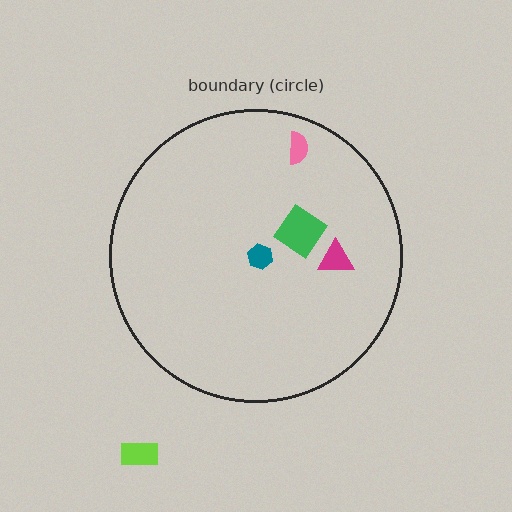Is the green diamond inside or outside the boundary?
Inside.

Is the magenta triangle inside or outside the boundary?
Inside.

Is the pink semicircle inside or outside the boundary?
Inside.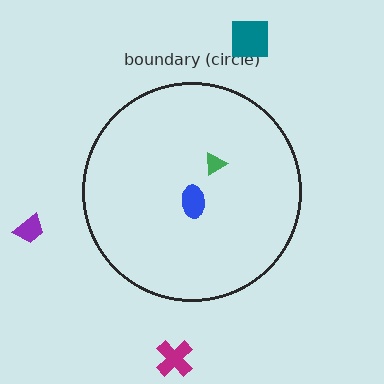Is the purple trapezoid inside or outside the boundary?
Outside.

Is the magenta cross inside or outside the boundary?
Outside.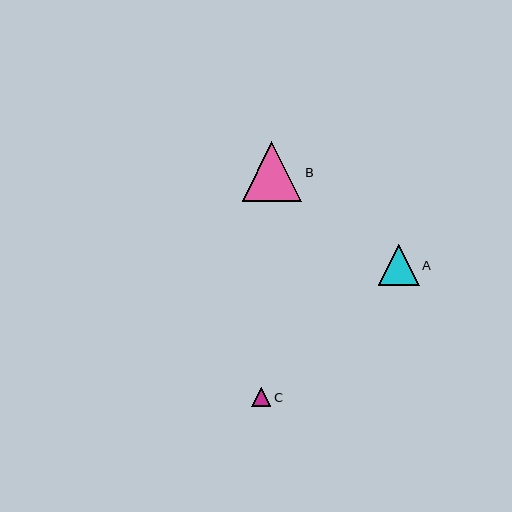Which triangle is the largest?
Triangle B is the largest with a size of approximately 60 pixels.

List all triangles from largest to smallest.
From largest to smallest: B, A, C.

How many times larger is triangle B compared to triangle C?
Triangle B is approximately 3.1 times the size of triangle C.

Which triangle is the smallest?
Triangle C is the smallest with a size of approximately 19 pixels.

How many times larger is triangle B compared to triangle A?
Triangle B is approximately 1.4 times the size of triangle A.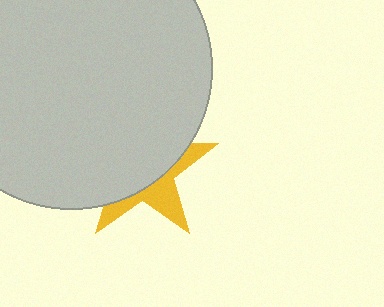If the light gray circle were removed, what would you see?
You would see the complete yellow star.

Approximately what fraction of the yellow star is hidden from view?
Roughly 66% of the yellow star is hidden behind the light gray circle.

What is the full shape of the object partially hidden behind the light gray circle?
The partially hidden object is a yellow star.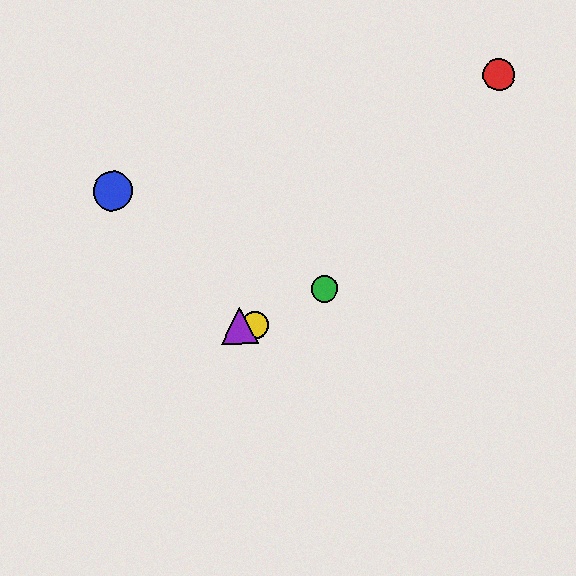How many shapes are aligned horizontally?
2 shapes (the yellow circle, the purple triangle) are aligned horizontally.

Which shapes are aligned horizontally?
The yellow circle, the purple triangle are aligned horizontally.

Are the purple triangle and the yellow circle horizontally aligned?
Yes, both are at y≈326.